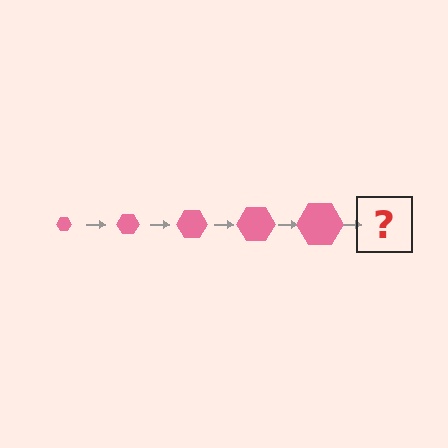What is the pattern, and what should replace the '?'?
The pattern is that the hexagon gets progressively larger each step. The '?' should be a pink hexagon, larger than the previous one.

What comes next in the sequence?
The next element should be a pink hexagon, larger than the previous one.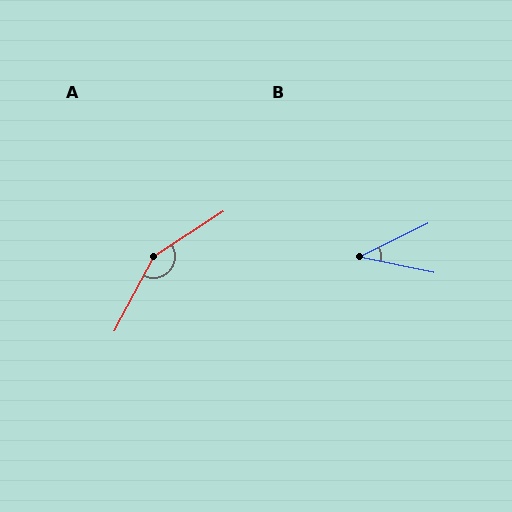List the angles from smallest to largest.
B (38°), A (151°).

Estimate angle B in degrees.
Approximately 38 degrees.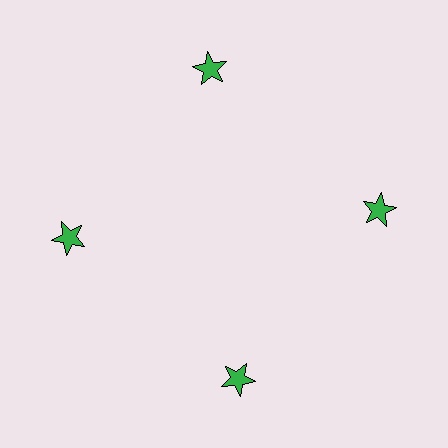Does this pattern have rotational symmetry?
Yes, this pattern has 4-fold rotational symmetry. It looks the same after rotating 90 degrees around the center.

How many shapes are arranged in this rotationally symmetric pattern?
There are 4 shapes, arranged in 4 groups of 1.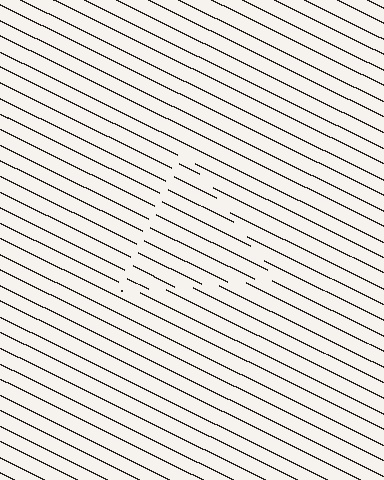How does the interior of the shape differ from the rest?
The interior of the shape contains the same grating, shifted by half a period — the contour is defined by the phase discontinuity where line-ends from the inner and outer gratings abut.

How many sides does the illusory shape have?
3 sides — the line-ends trace a triangle.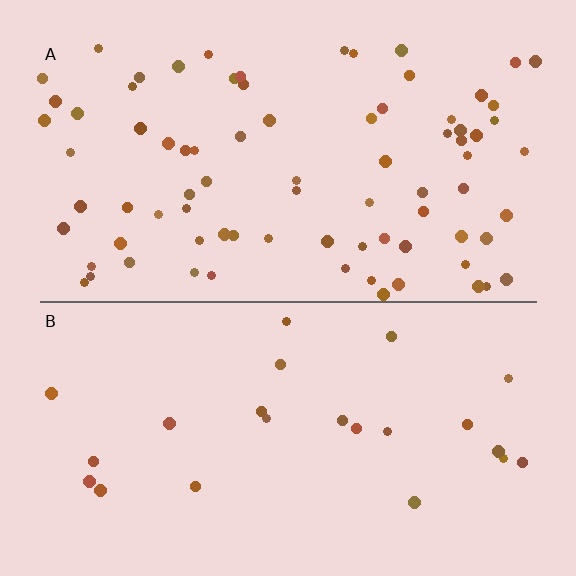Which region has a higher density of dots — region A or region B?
A (the top).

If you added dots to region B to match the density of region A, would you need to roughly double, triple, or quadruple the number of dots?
Approximately triple.